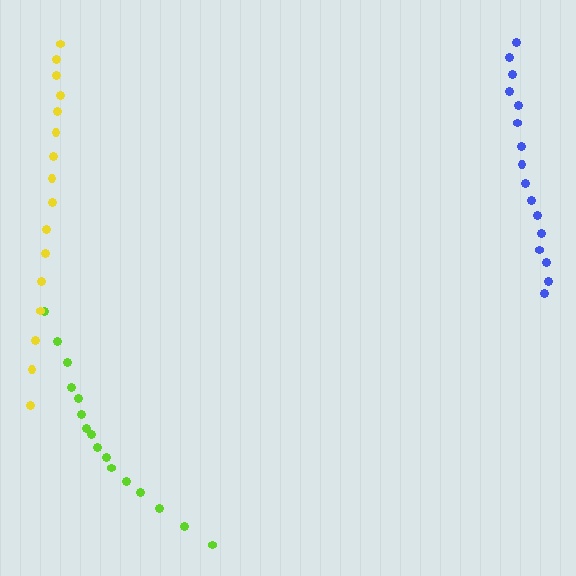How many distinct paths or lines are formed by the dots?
There are 3 distinct paths.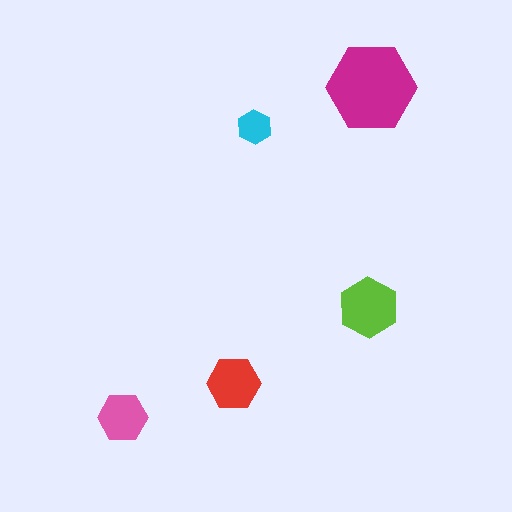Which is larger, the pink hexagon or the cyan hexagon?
The pink one.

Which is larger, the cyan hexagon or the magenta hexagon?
The magenta one.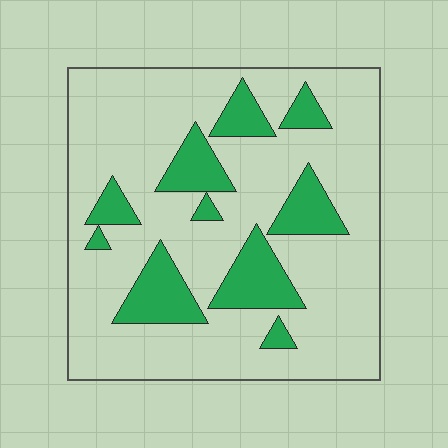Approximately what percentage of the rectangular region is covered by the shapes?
Approximately 20%.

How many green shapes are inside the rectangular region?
10.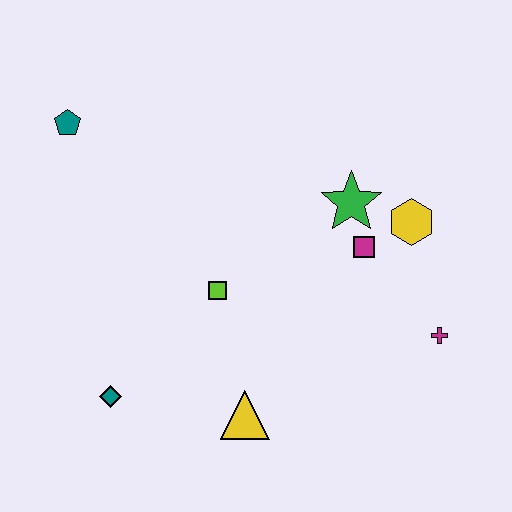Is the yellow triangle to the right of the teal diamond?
Yes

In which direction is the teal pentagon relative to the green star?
The teal pentagon is to the left of the green star.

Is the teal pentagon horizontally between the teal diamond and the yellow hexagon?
No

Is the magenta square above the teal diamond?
Yes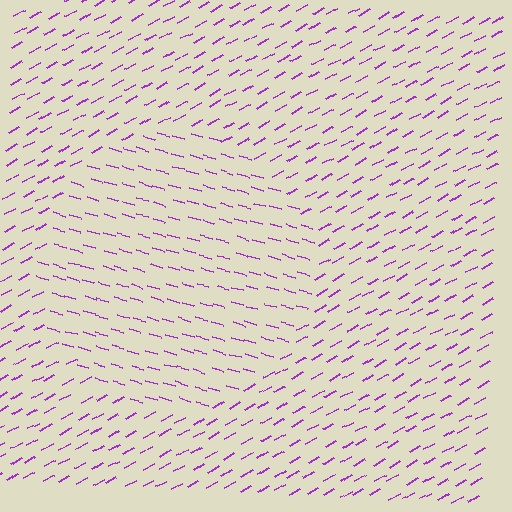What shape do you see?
I see a circle.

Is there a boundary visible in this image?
Yes, there is a texture boundary formed by a change in line orientation.